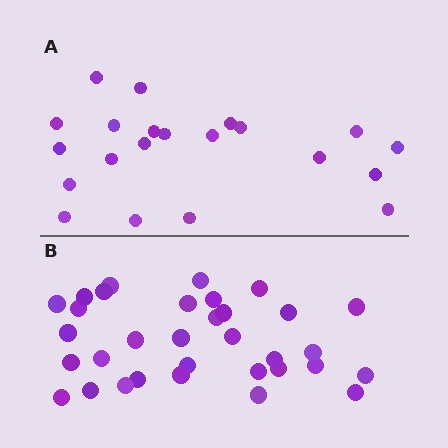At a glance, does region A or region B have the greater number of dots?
Region B (the bottom region) has more dots.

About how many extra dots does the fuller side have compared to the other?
Region B has roughly 12 or so more dots than region A.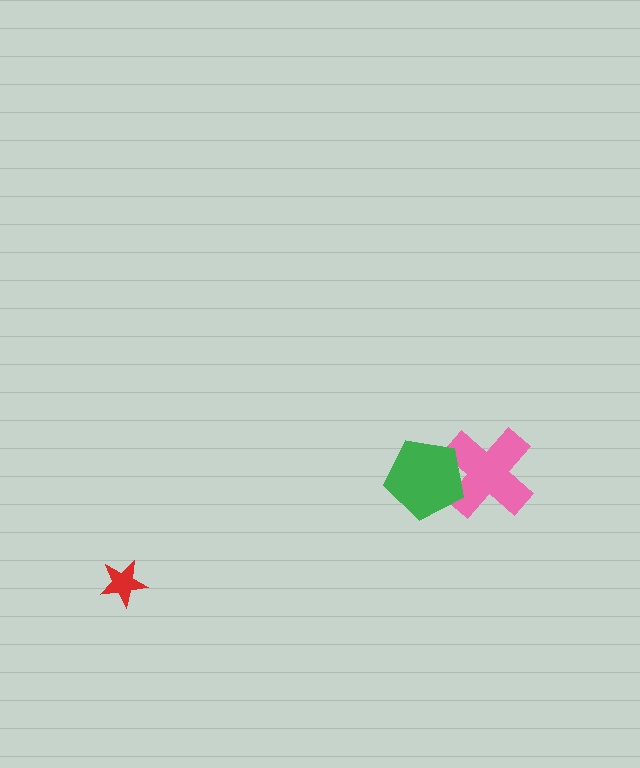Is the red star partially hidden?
No, no other shape covers it.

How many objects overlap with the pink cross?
1 object overlaps with the pink cross.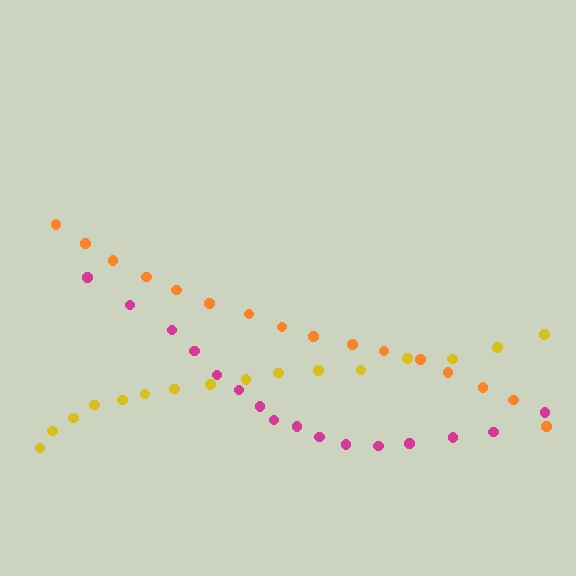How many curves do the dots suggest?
There are 3 distinct paths.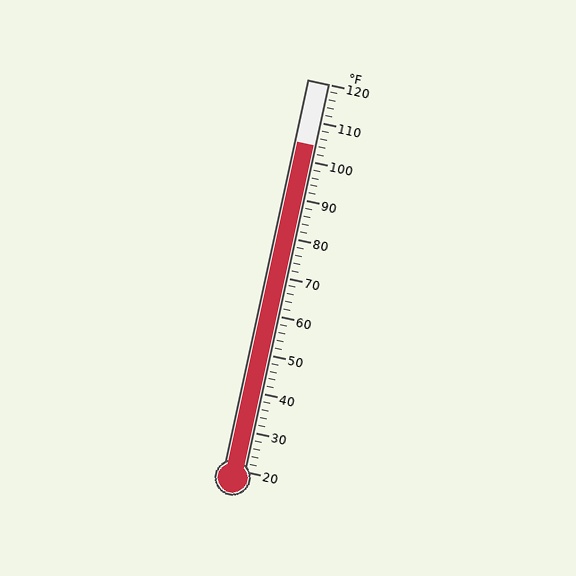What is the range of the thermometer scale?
The thermometer scale ranges from 20°F to 120°F.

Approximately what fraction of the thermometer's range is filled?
The thermometer is filled to approximately 85% of its range.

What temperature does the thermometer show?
The thermometer shows approximately 104°F.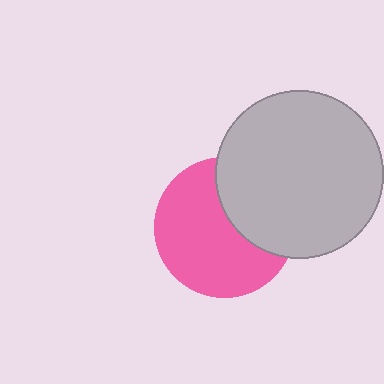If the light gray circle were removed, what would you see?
You would see the complete pink circle.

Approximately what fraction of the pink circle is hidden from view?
Roughly 35% of the pink circle is hidden behind the light gray circle.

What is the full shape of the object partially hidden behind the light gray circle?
The partially hidden object is a pink circle.